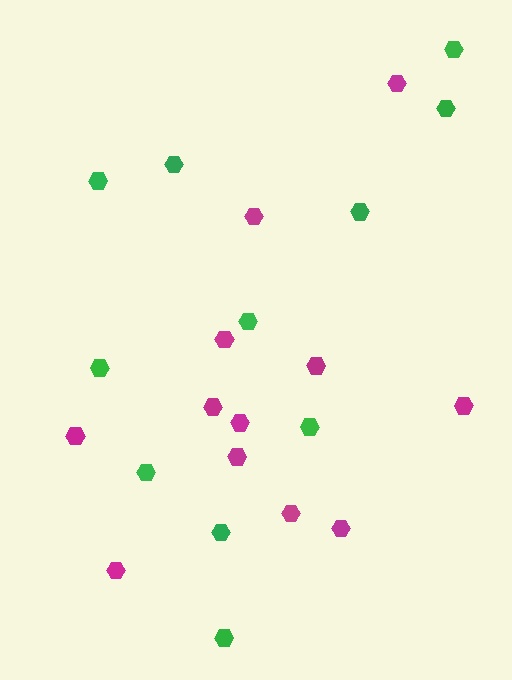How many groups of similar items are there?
There are 2 groups: one group of magenta hexagons (12) and one group of green hexagons (11).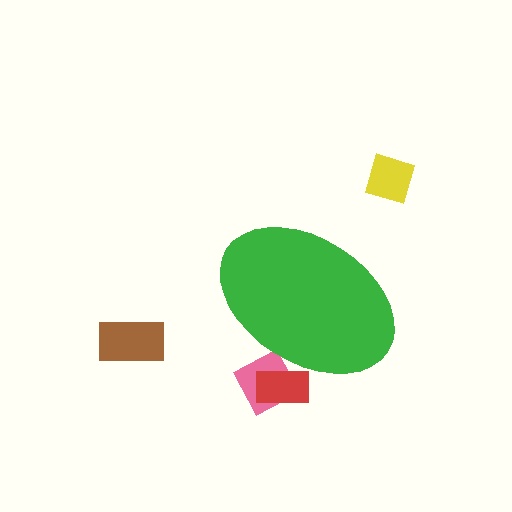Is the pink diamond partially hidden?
Yes, the pink diamond is partially hidden behind the green ellipse.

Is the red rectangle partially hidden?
Yes, the red rectangle is partially hidden behind the green ellipse.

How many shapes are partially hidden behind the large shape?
2 shapes are partially hidden.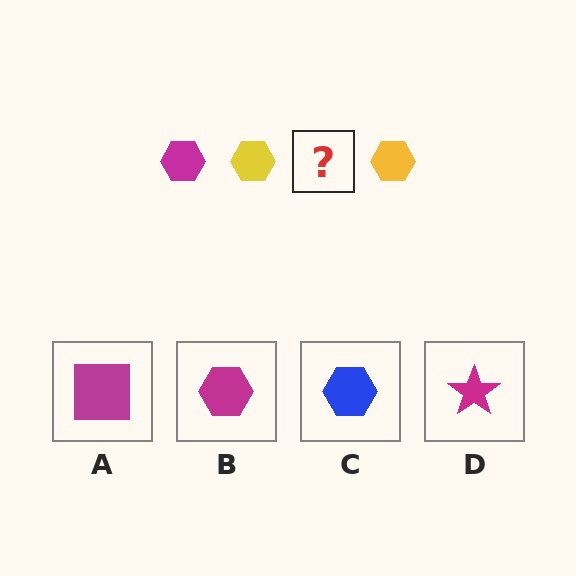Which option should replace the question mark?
Option B.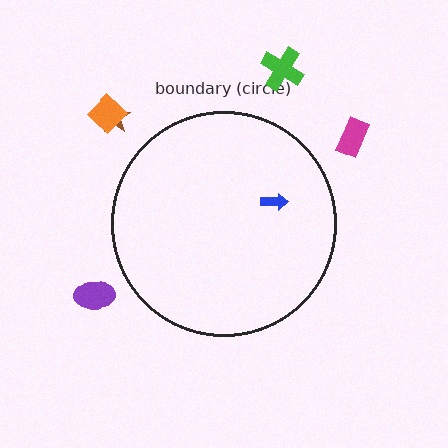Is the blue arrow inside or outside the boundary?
Inside.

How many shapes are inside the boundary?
1 inside, 5 outside.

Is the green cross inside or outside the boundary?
Outside.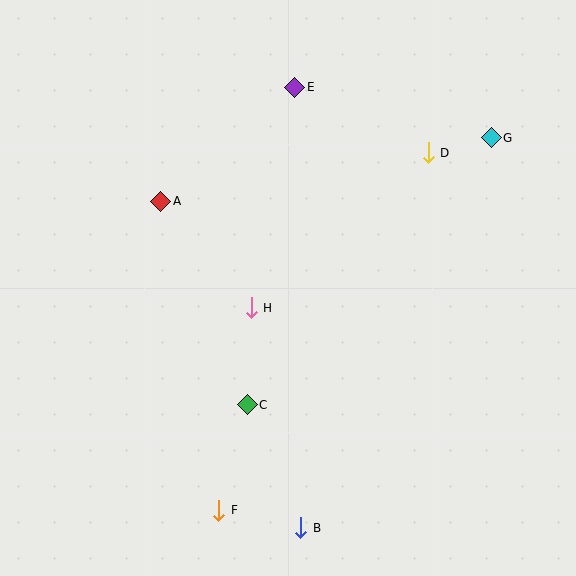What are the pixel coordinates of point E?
Point E is at (295, 87).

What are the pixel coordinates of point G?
Point G is at (491, 138).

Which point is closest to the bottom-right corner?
Point B is closest to the bottom-right corner.